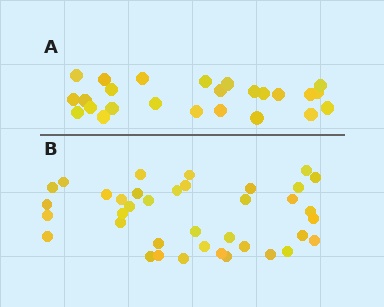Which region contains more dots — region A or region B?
Region B (the bottom region) has more dots.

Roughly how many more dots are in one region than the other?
Region B has approximately 15 more dots than region A.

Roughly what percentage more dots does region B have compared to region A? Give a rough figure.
About 50% more.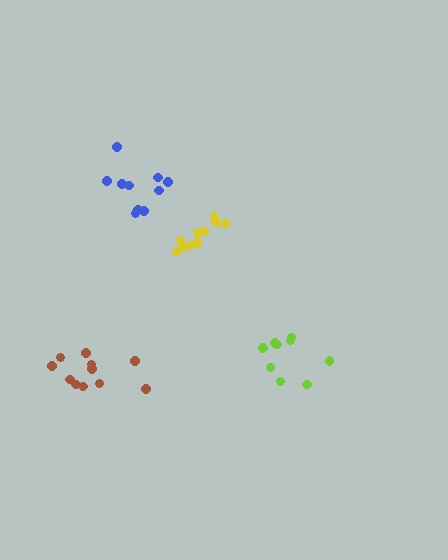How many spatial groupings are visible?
There are 4 spatial groupings.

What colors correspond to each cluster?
The clusters are colored: lime, blue, brown, yellow.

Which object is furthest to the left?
The brown cluster is leftmost.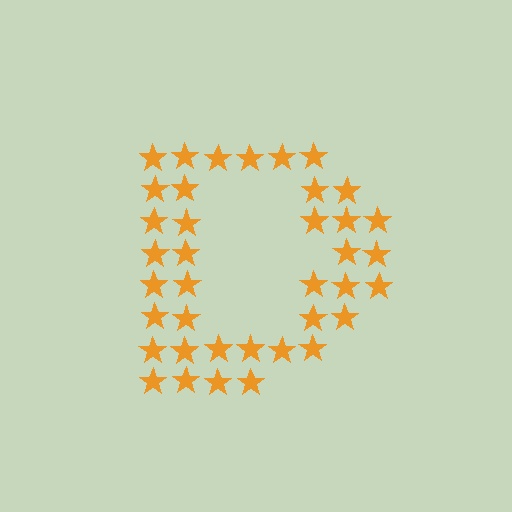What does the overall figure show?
The overall figure shows the letter D.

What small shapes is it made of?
It is made of small stars.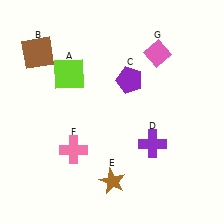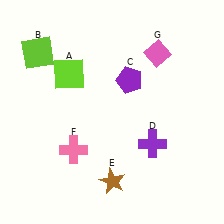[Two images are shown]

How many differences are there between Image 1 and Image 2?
There is 1 difference between the two images.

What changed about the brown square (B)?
In Image 1, B is brown. In Image 2, it changed to lime.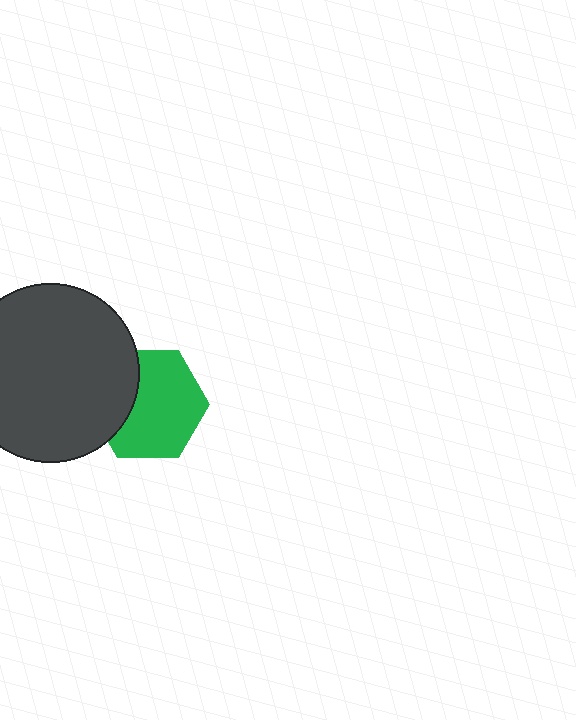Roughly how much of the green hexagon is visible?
Most of it is visible (roughly 70%).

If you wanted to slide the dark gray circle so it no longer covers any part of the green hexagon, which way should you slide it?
Slide it left — that is the most direct way to separate the two shapes.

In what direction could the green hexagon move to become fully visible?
The green hexagon could move right. That would shift it out from behind the dark gray circle entirely.